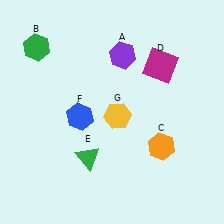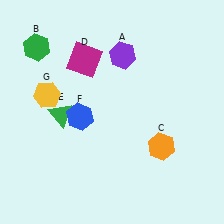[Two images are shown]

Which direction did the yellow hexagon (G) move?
The yellow hexagon (G) moved left.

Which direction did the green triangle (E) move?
The green triangle (E) moved up.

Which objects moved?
The objects that moved are: the magenta square (D), the green triangle (E), the yellow hexagon (G).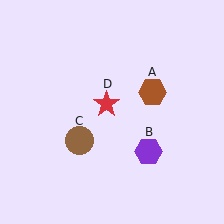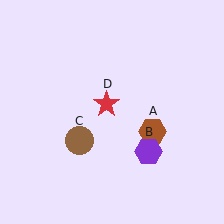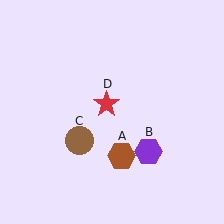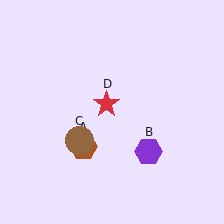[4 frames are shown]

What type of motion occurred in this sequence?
The brown hexagon (object A) rotated clockwise around the center of the scene.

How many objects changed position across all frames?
1 object changed position: brown hexagon (object A).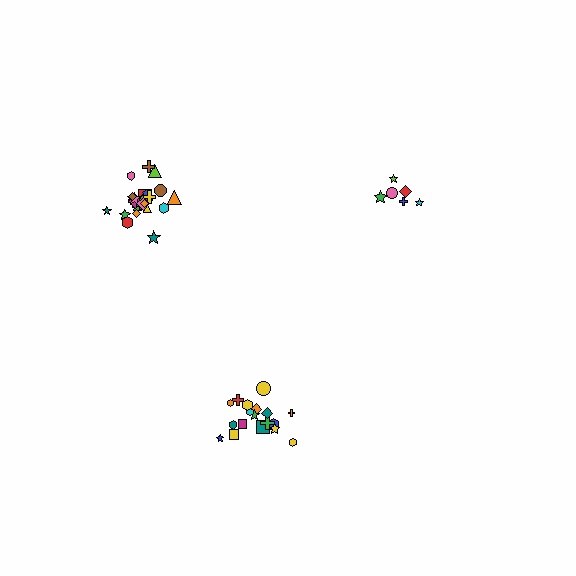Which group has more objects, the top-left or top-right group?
The top-left group.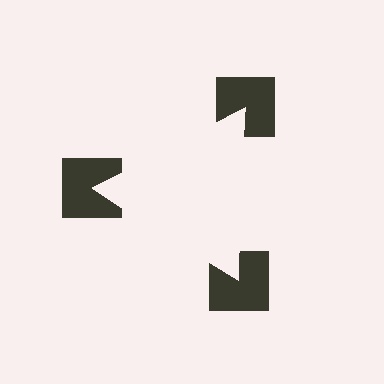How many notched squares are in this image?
There are 3 — one at each vertex of the illusory triangle.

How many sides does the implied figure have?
3 sides.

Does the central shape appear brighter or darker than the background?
It typically appears slightly brighter than the background, even though no actual brightness change is drawn.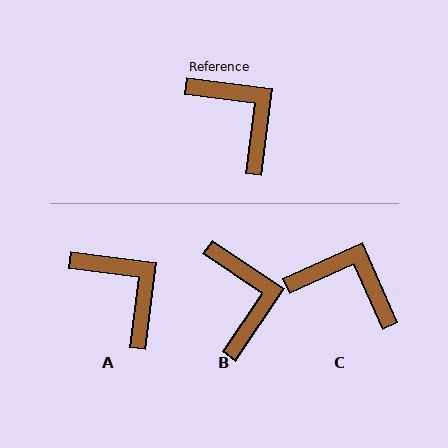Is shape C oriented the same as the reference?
No, it is off by about 31 degrees.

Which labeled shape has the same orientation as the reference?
A.